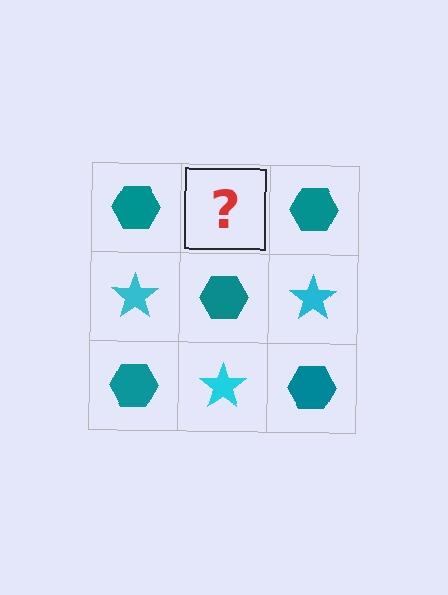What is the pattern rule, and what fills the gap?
The rule is that it alternates teal hexagon and cyan star in a checkerboard pattern. The gap should be filled with a cyan star.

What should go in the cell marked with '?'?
The missing cell should contain a cyan star.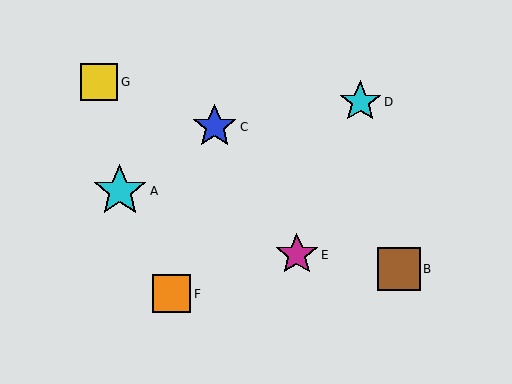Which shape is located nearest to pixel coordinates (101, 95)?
The yellow square (labeled G) at (99, 82) is nearest to that location.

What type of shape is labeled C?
Shape C is a blue star.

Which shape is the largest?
The cyan star (labeled A) is the largest.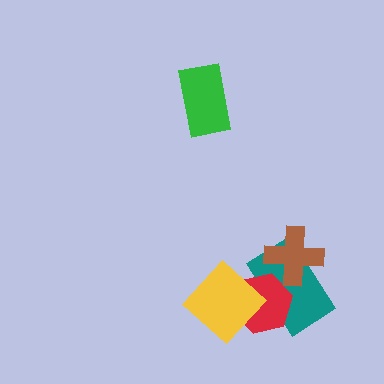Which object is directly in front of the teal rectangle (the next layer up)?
The brown cross is directly in front of the teal rectangle.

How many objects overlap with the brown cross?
1 object overlaps with the brown cross.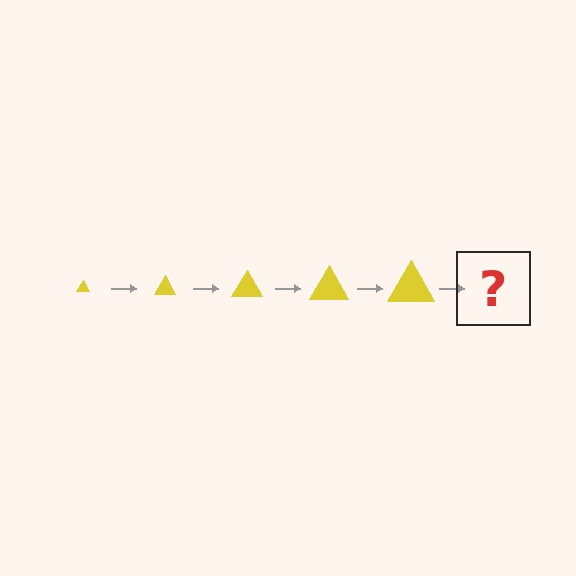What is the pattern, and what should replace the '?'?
The pattern is that the triangle gets progressively larger each step. The '?' should be a yellow triangle, larger than the previous one.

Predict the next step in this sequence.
The next step is a yellow triangle, larger than the previous one.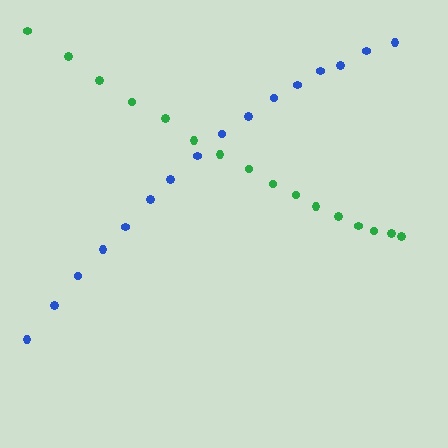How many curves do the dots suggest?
There are 2 distinct paths.